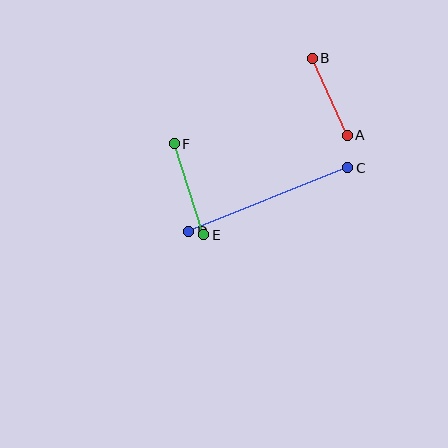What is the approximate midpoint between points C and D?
The midpoint is at approximately (268, 199) pixels.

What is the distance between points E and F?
The distance is approximately 95 pixels.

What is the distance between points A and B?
The distance is approximately 85 pixels.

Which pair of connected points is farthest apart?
Points C and D are farthest apart.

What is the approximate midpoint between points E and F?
The midpoint is at approximately (189, 189) pixels.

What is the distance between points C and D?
The distance is approximately 171 pixels.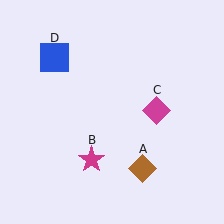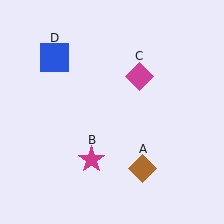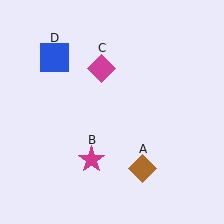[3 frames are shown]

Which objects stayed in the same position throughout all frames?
Brown diamond (object A) and magenta star (object B) and blue square (object D) remained stationary.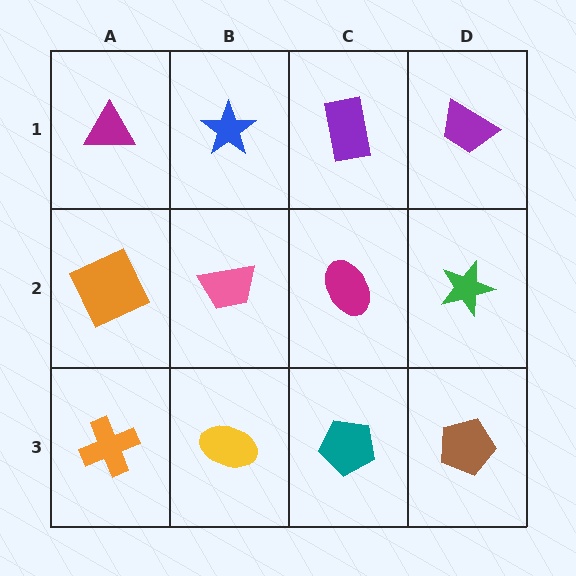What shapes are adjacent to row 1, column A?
An orange square (row 2, column A), a blue star (row 1, column B).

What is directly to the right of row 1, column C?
A purple trapezoid.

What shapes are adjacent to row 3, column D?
A green star (row 2, column D), a teal pentagon (row 3, column C).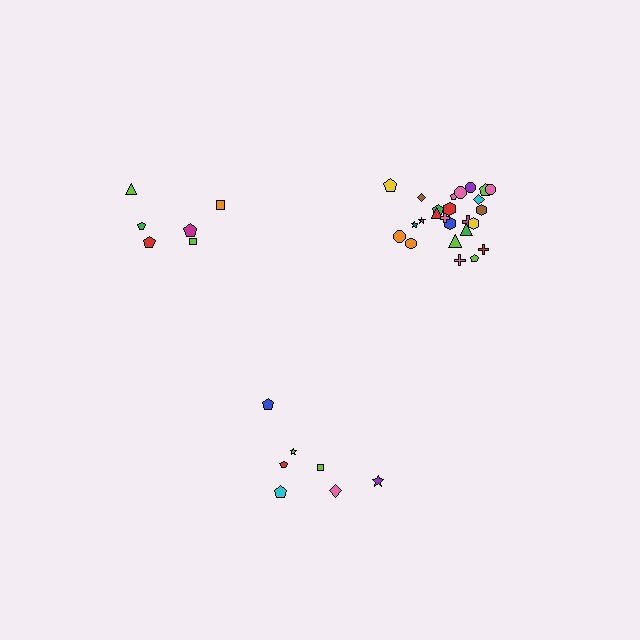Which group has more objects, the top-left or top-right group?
The top-right group.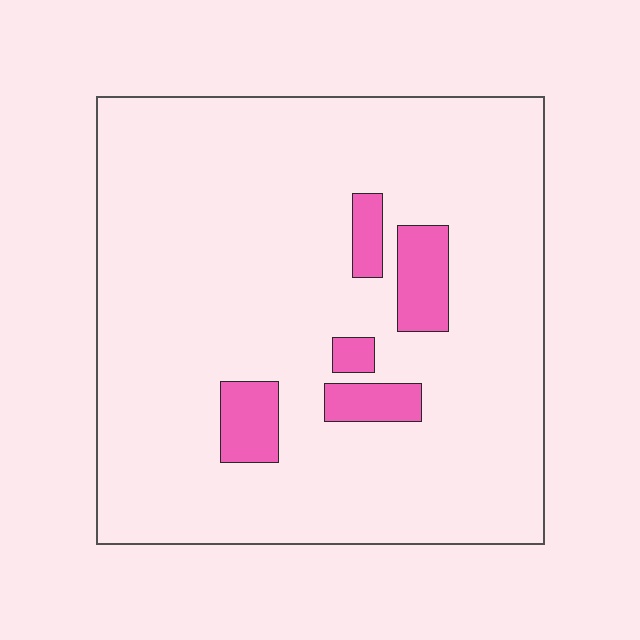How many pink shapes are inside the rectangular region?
5.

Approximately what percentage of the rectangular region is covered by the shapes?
Approximately 10%.